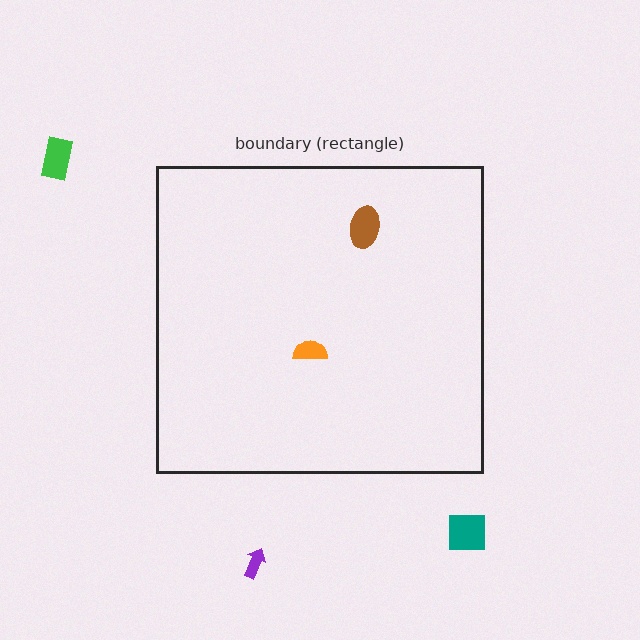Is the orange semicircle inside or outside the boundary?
Inside.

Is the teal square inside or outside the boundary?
Outside.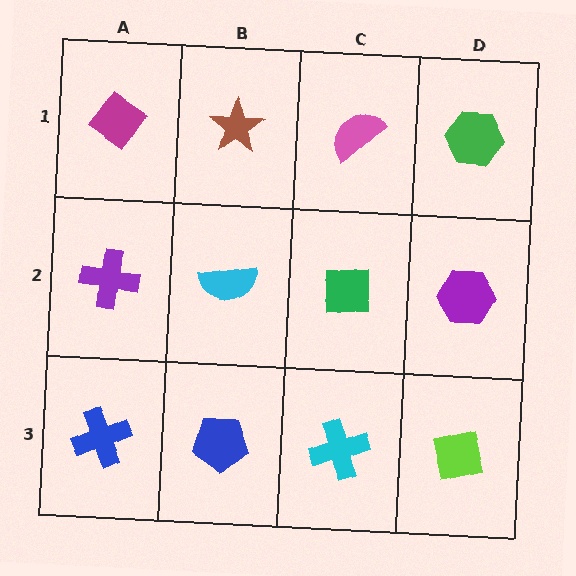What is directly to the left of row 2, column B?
A purple cross.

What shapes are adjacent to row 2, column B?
A brown star (row 1, column B), a blue pentagon (row 3, column B), a purple cross (row 2, column A), a green square (row 2, column C).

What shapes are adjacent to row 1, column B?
A cyan semicircle (row 2, column B), a magenta diamond (row 1, column A), a pink semicircle (row 1, column C).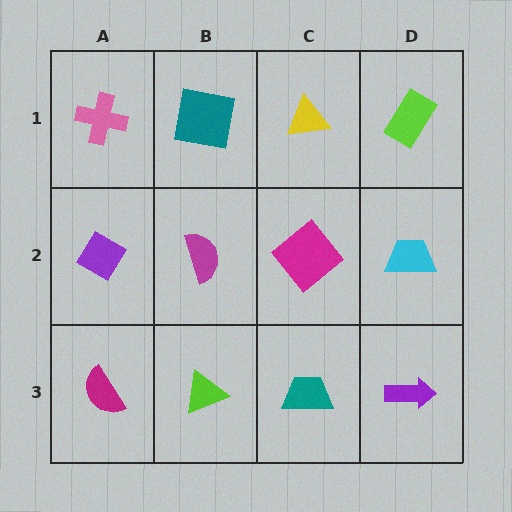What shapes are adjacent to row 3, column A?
A purple diamond (row 2, column A), a lime triangle (row 3, column B).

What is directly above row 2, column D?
A lime rectangle.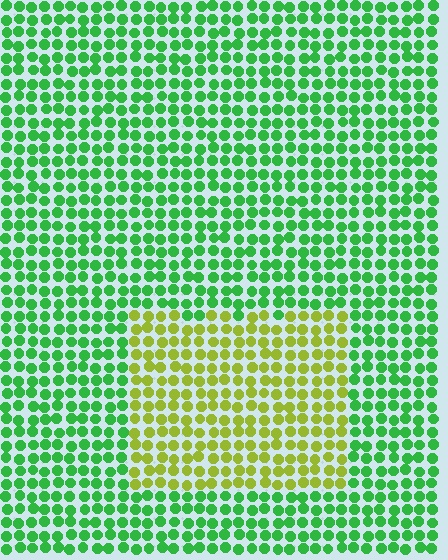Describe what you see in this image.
The image is filled with small green elements in a uniform arrangement. A rectangle-shaped region is visible where the elements are tinted to a slightly different hue, forming a subtle color boundary.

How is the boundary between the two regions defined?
The boundary is defined purely by a slight shift in hue (about 53 degrees). Spacing, size, and orientation are identical on both sides.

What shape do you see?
I see a rectangle.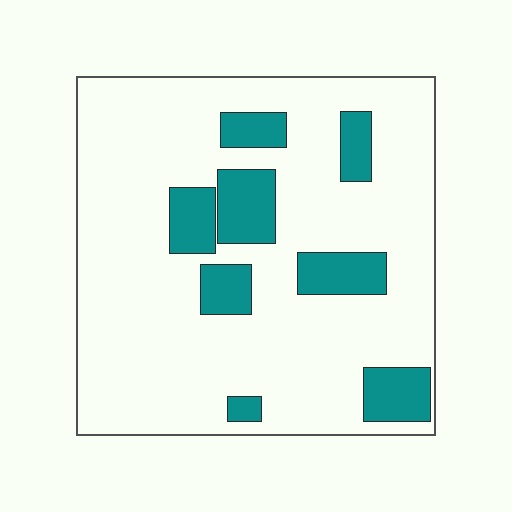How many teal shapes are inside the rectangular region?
8.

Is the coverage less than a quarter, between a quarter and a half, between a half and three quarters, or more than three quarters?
Less than a quarter.